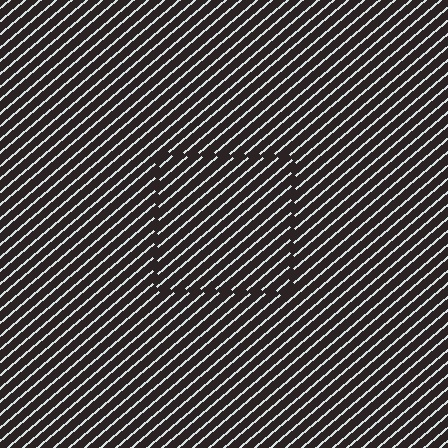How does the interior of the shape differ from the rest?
The interior of the shape contains the same grating, shifted by half a period — the contour is defined by the phase discontinuity where line-ends from the inner and outer gratings abut.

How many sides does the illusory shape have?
4 sides — the line-ends trace a square.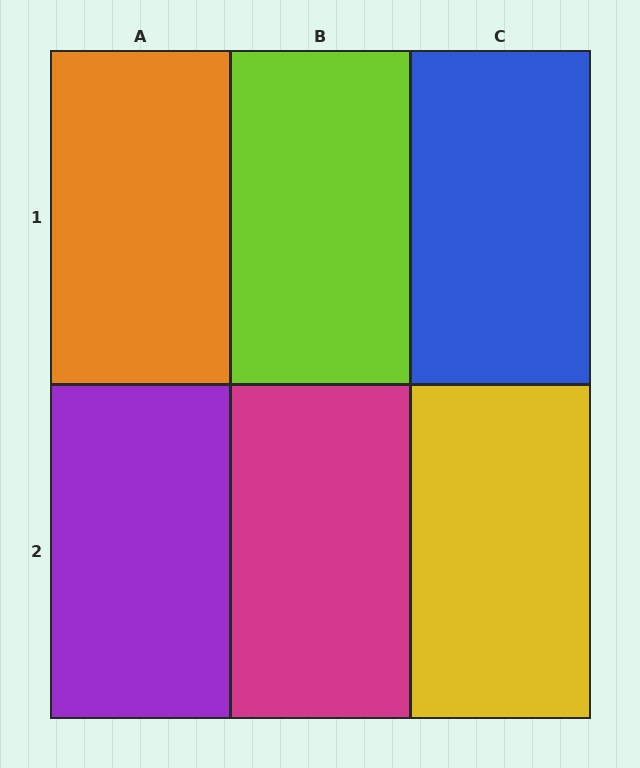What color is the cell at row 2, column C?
Yellow.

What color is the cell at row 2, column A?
Purple.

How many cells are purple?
1 cell is purple.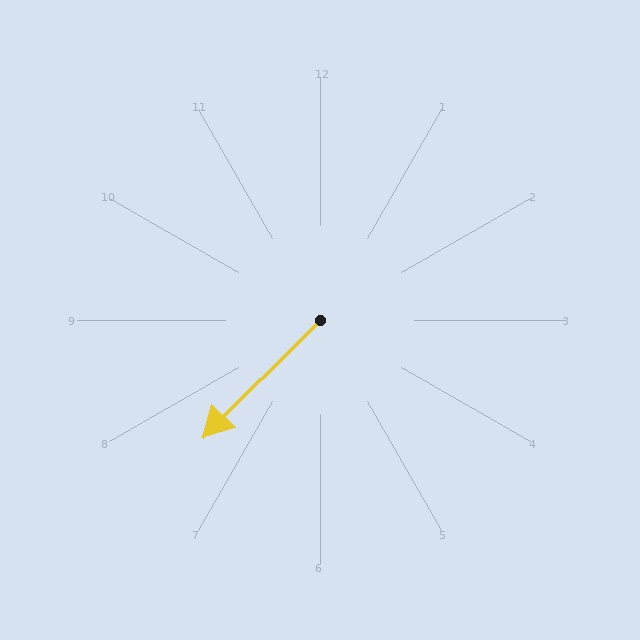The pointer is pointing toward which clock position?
Roughly 8 o'clock.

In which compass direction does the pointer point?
Southwest.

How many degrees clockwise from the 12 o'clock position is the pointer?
Approximately 225 degrees.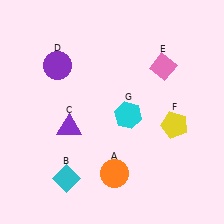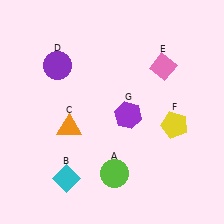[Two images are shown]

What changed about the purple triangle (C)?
In Image 1, C is purple. In Image 2, it changed to orange.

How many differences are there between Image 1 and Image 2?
There are 3 differences between the two images.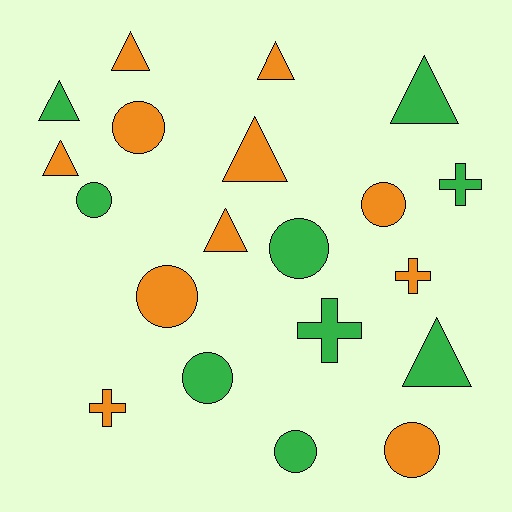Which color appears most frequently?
Orange, with 11 objects.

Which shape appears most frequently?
Circle, with 8 objects.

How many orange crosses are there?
There are 2 orange crosses.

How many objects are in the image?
There are 20 objects.